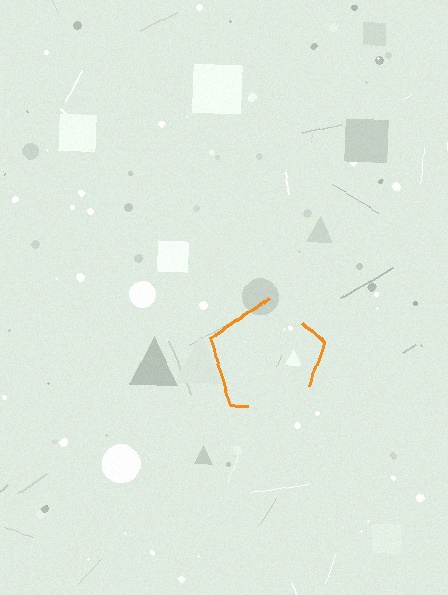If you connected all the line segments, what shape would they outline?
They would outline a pentagon.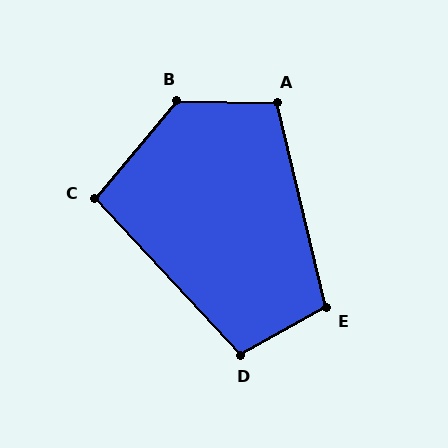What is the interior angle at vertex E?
Approximately 105 degrees (obtuse).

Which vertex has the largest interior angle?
B, at approximately 129 degrees.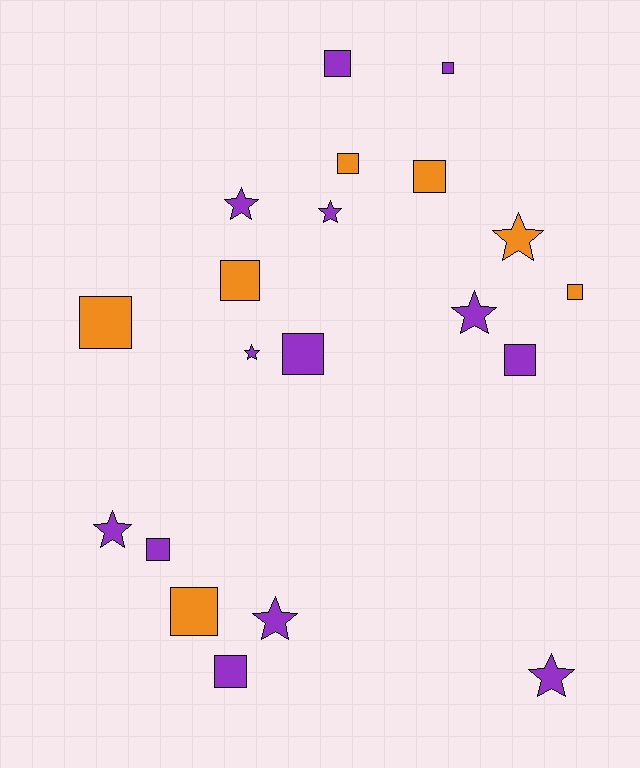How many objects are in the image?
There are 20 objects.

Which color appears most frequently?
Purple, with 13 objects.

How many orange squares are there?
There are 6 orange squares.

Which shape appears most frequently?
Square, with 12 objects.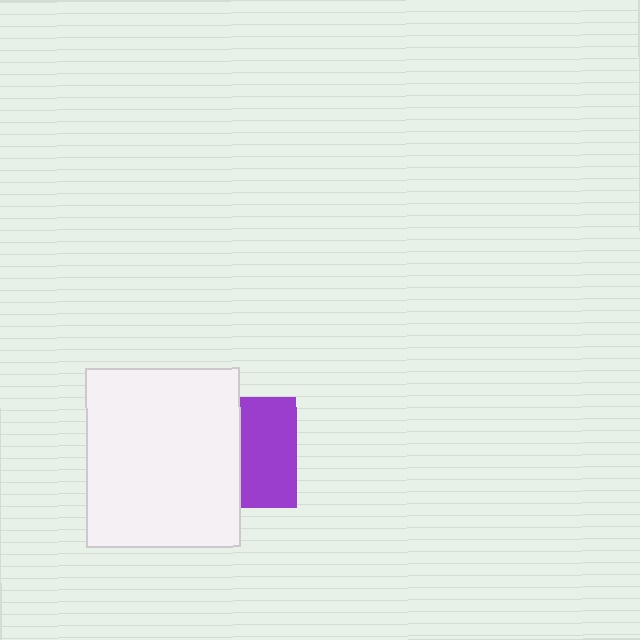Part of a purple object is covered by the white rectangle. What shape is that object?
It is a square.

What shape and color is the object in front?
The object in front is a white rectangle.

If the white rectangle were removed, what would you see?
You would see the complete purple square.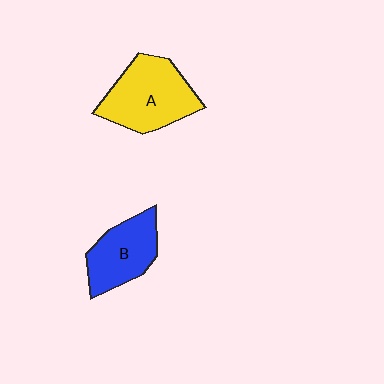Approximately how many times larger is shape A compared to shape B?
Approximately 1.3 times.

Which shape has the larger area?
Shape A (yellow).